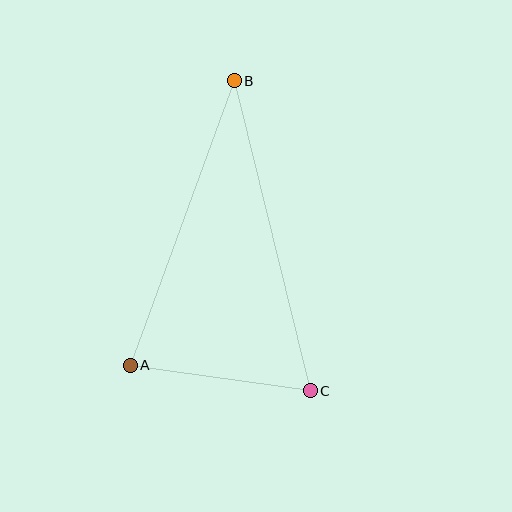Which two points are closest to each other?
Points A and C are closest to each other.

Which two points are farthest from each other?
Points B and C are farthest from each other.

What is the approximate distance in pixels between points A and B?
The distance between A and B is approximately 303 pixels.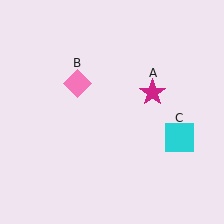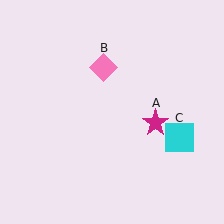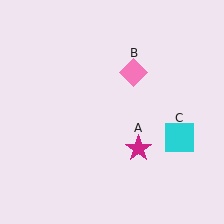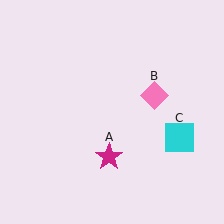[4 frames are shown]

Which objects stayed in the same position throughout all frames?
Cyan square (object C) remained stationary.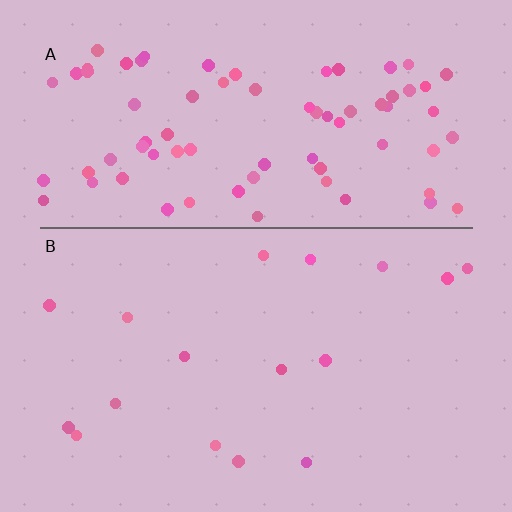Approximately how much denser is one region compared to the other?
Approximately 4.8× — region A over region B.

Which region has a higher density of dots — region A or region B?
A (the top).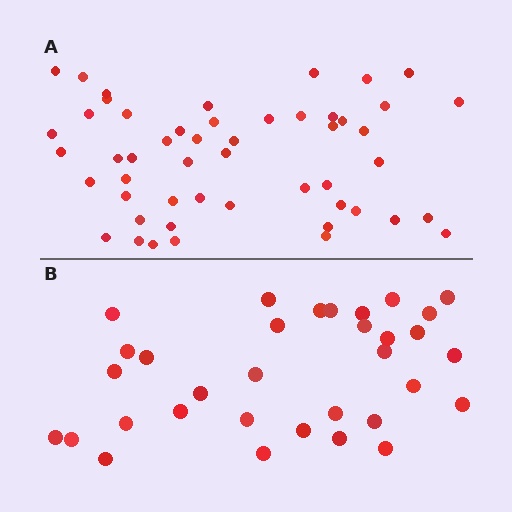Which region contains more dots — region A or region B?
Region A (the top region) has more dots.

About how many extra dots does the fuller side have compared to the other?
Region A has approximately 20 more dots than region B.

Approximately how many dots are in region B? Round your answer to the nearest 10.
About 30 dots. (The exact count is 33, which rounds to 30.)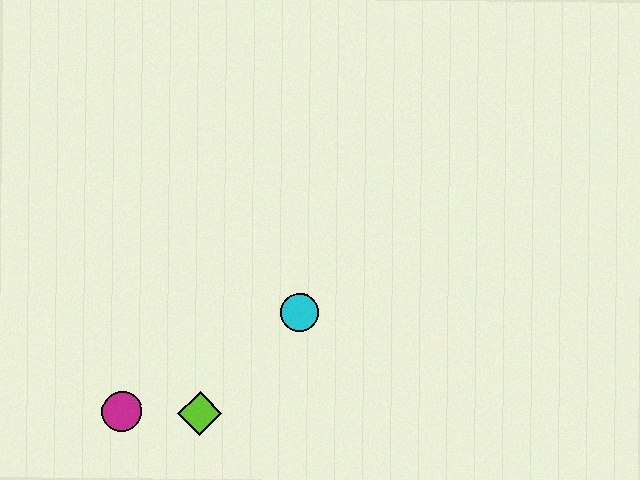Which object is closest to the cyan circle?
The lime diamond is closest to the cyan circle.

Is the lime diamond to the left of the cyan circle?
Yes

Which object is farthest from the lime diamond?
The cyan circle is farthest from the lime diamond.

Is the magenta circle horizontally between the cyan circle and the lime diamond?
No